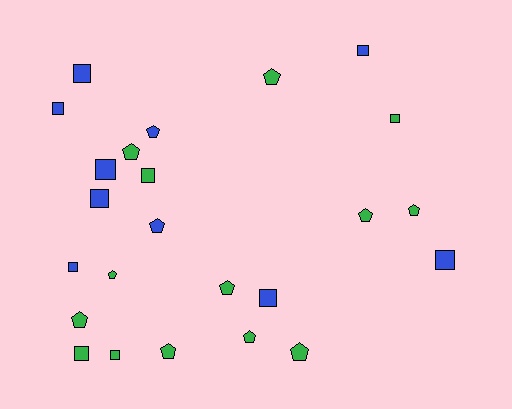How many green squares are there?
There are 4 green squares.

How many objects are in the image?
There are 24 objects.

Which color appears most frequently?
Green, with 14 objects.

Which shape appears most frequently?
Pentagon, with 12 objects.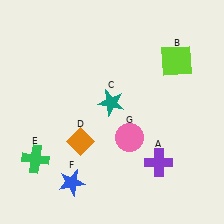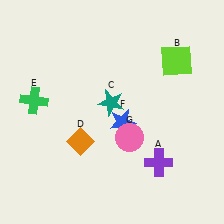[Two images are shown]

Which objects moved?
The objects that moved are: the green cross (E), the blue star (F).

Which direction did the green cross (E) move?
The green cross (E) moved up.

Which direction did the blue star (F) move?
The blue star (F) moved up.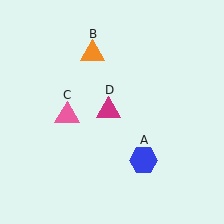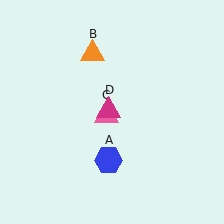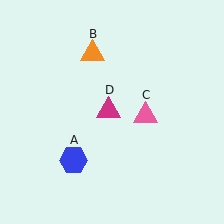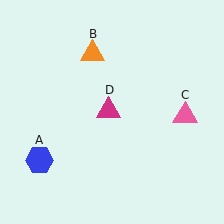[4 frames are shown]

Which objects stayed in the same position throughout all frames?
Orange triangle (object B) and magenta triangle (object D) remained stationary.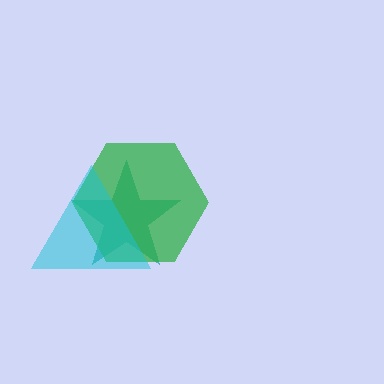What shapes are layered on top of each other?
The layered shapes are: a teal star, a green hexagon, a cyan triangle.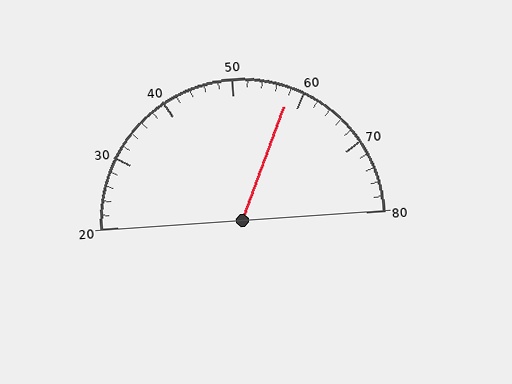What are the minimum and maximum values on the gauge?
The gauge ranges from 20 to 80.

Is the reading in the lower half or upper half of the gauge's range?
The reading is in the upper half of the range (20 to 80).